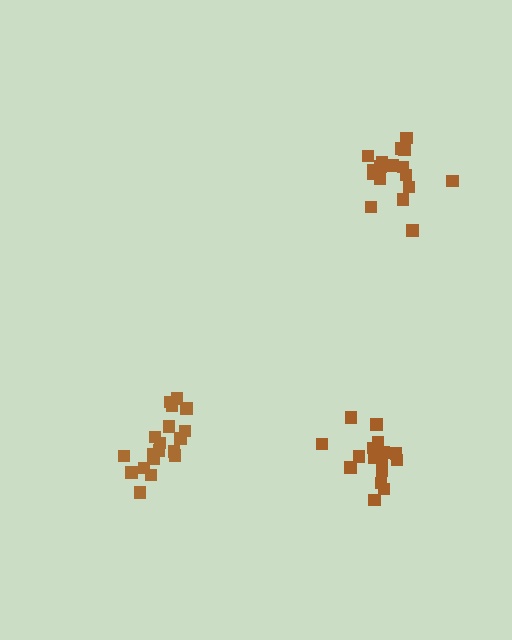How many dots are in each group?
Group 1: 16 dots, Group 2: 19 dots, Group 3: 20 dots (55 total).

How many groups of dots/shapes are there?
There are 3 groups.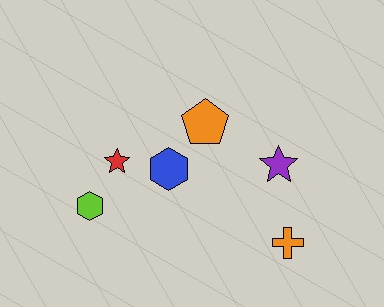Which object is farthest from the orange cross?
The lime hexagon is farthest from the orange cross.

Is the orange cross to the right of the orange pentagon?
Yes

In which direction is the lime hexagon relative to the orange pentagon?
The lime hexagon is to the left of the orange pentagon.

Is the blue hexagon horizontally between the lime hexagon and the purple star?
Yes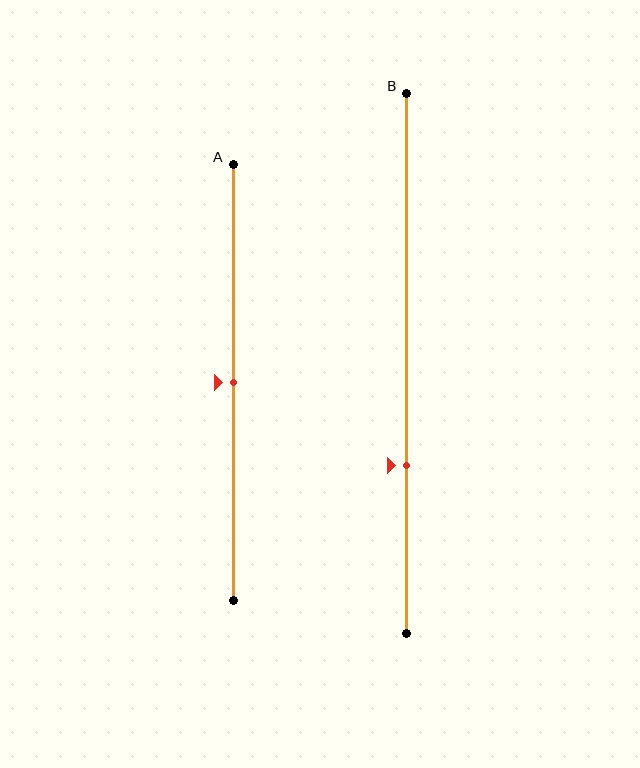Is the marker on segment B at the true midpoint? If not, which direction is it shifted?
No, the marker on segment B is shifted downward by about 19% of the segment length.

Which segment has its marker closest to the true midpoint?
Segment A has its marker closest to the true midpoint.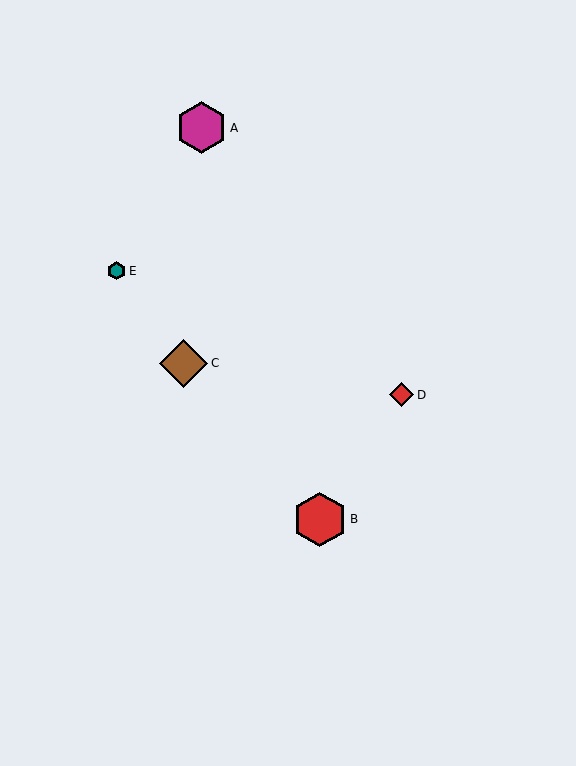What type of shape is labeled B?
Shape B is a red hexagon.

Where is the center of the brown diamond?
The center of the brown diamond is at (184, 363).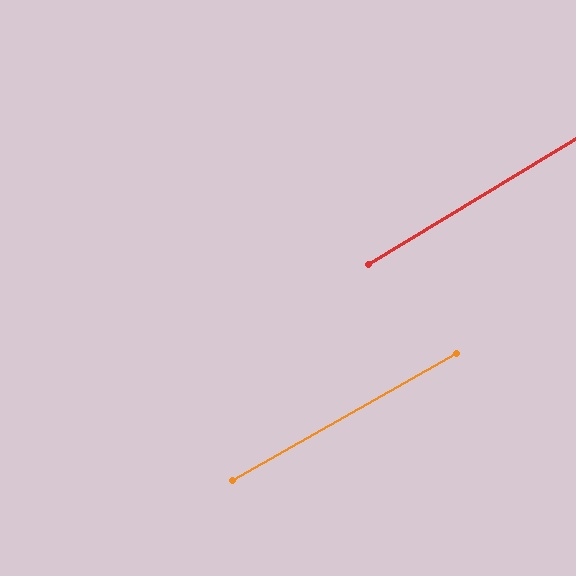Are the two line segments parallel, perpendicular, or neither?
Parallel — their directions differ by only 1.7°.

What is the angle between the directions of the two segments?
Approximately 2 degrees.